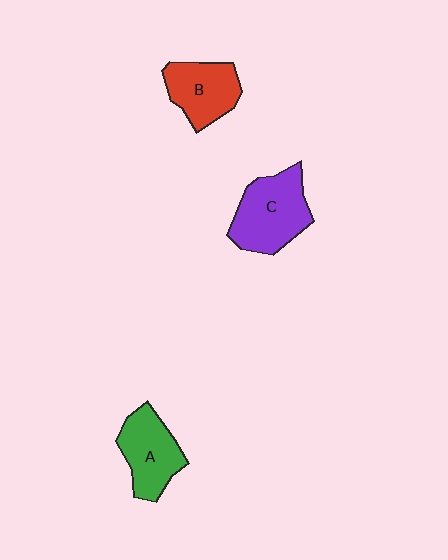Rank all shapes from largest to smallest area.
From largest to smallest: C (purple), A (green), B (red).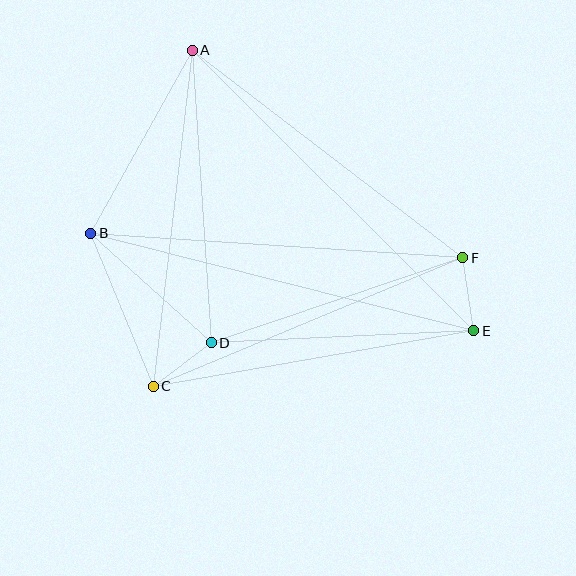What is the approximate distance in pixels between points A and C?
The distance between A and C is approximately 338 pixels.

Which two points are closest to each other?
Points C and D are closest to each other.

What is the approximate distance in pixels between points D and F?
The distance between D and F is approximately 266 pixels.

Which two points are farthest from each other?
Points A and E are farthest from each other.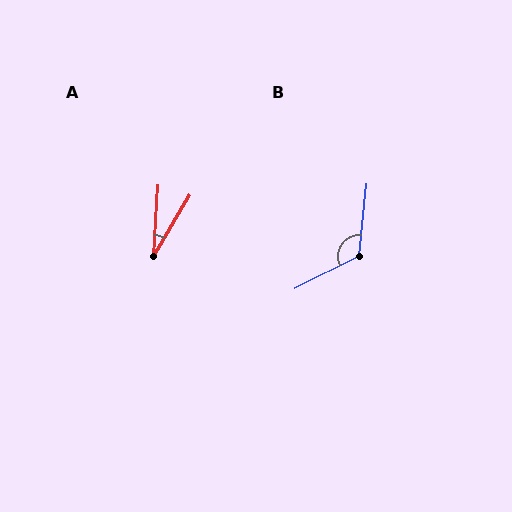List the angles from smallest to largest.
A (28°), B (123°).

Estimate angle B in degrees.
Approximately 123 degrees.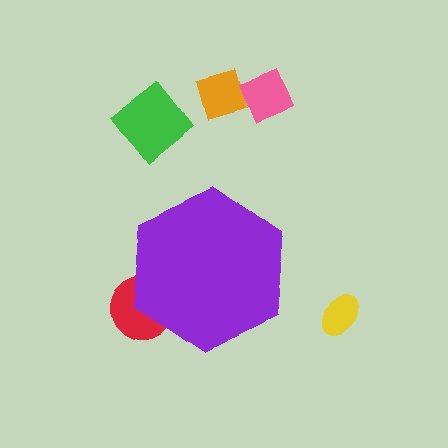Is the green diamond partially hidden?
No, the green diamond is fully visible.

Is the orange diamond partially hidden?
No, the orange diamond is fully visible.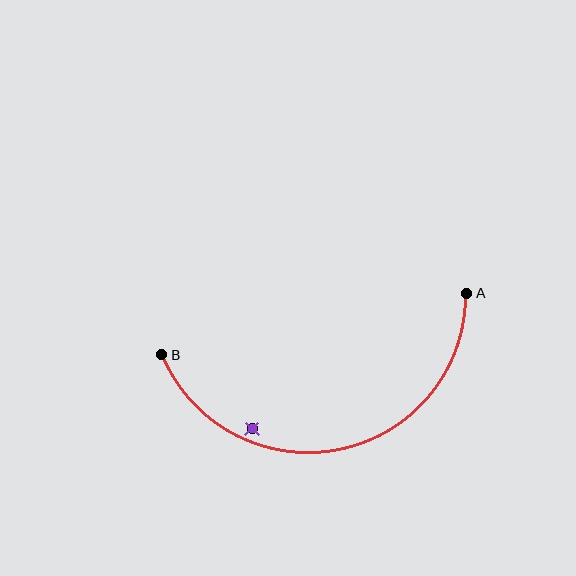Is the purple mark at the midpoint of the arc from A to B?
No — the purple mark does not lie on the arc at all. It sits slightly inside the curve.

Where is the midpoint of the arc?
The arc midpoint is the point on the curve farthest from the straight line joining A and B. It sits below that line.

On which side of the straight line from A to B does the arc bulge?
The arc bulges below the straight line connecting A and B.